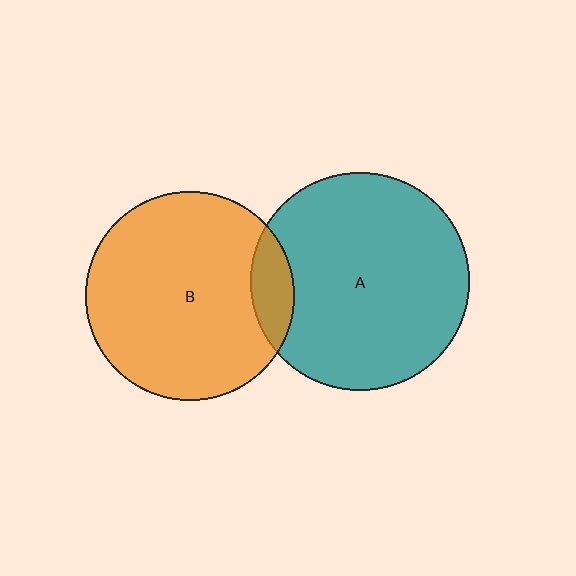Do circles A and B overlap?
Yes.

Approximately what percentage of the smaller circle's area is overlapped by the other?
Approximately 10%.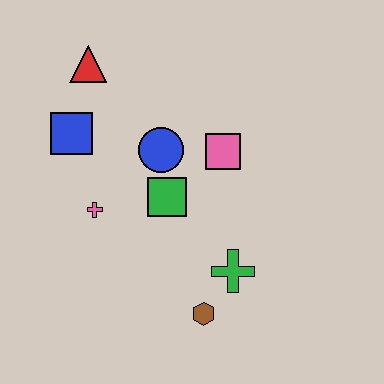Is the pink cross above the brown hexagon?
Yes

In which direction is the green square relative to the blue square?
The green square is to the right of the blue square.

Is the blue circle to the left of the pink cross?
No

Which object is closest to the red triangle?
The blue square is closest to the red triangle.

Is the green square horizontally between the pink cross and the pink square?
Yes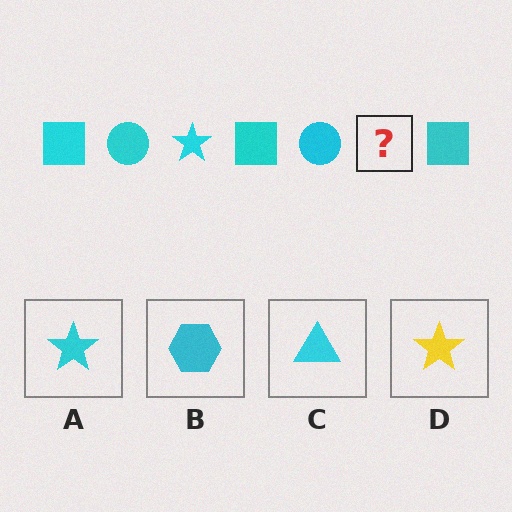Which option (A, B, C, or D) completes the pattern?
A.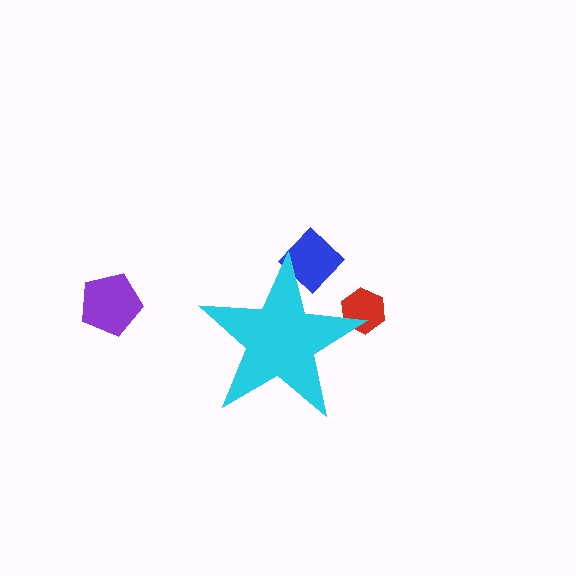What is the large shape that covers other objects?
A cyan star.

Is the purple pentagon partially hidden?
No, the purple pentagon is fully visible.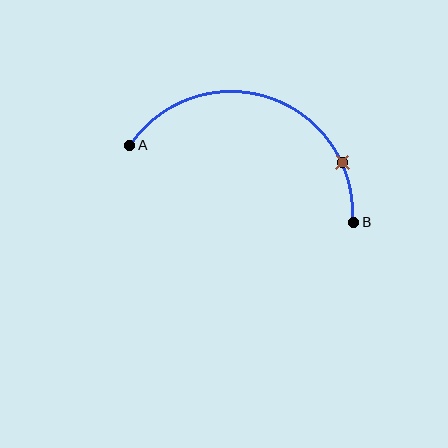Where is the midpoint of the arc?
The arc midpoint is the point on the curve farthest from the straight line joining A and B. It sits above that line.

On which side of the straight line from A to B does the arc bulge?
The arc bulges above the straight line connecting A and B.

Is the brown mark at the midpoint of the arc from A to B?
No. The brown mark lies on the arc but is closer to endpoint B. The arc midpoint would be at the point on the curve equidistant along the arc from both A and B.